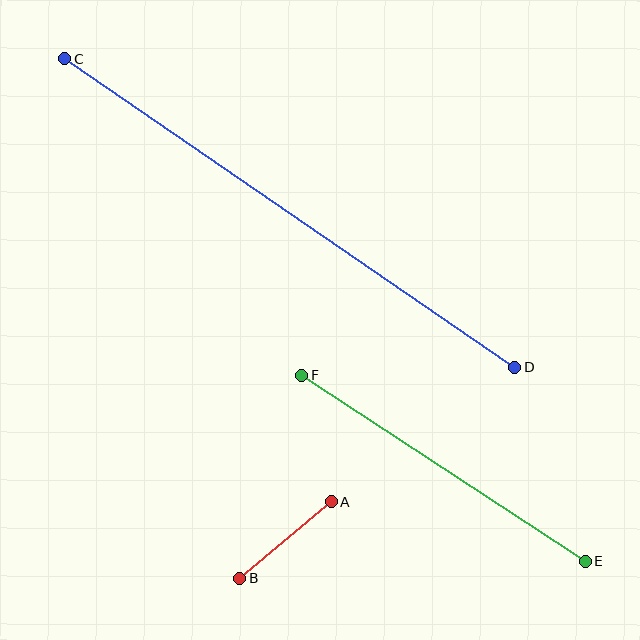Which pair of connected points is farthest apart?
Points C and D are farthest apart.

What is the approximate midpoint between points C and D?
The midpoint is at approximately (290, 213) pixels.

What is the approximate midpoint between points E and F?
The midpoint is at approximately (443, 469) pixels.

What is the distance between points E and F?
The distance is approximately 339 pixels.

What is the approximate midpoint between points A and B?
The midpoint is at approximately (285, 540) pixels.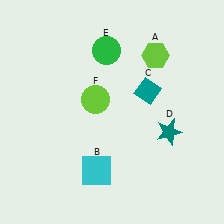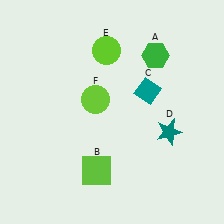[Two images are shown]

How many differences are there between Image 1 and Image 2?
There are 3 differences between the two images.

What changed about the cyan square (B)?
In Image 1, B is cyan. In Image 2, it changed to lime.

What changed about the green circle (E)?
In Image 1, E is green. In Image 2, it changed to lime.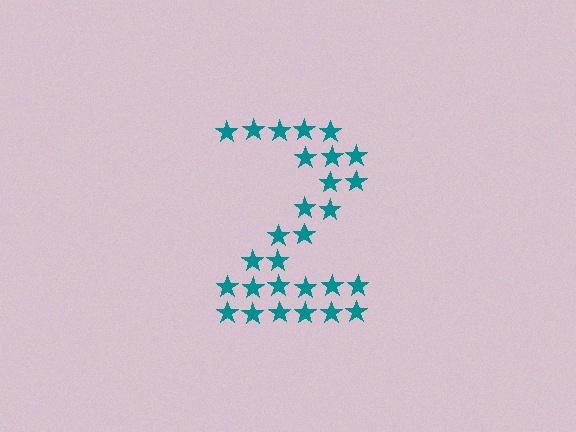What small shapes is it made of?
It is made of small stars.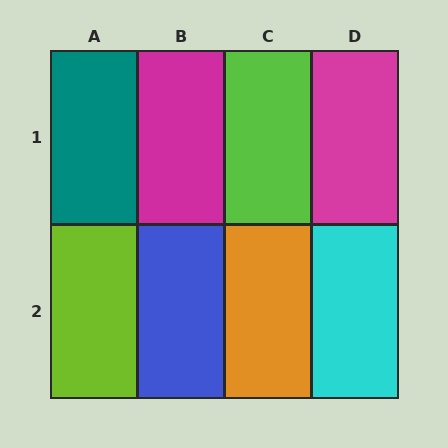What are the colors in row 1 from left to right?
Teal, magenta, lime, magenta.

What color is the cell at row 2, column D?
Cyan.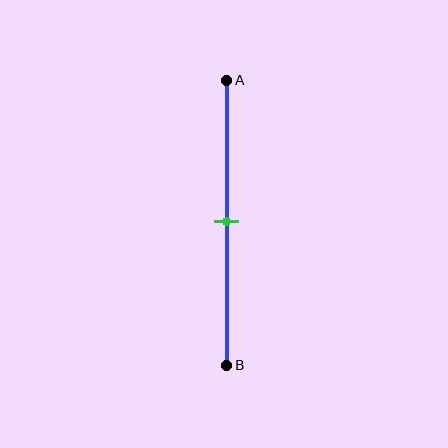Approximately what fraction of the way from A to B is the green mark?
The green mark is approximately 50% of the way from A to B.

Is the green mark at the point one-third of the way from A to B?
No, the mark is at about 50% from A, not at the 33% one-third point.